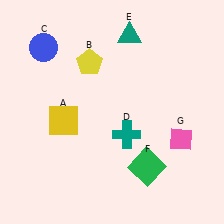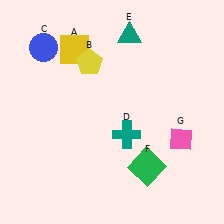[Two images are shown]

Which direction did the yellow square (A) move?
The yellow square (A) moved up.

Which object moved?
The yellow square (A) moved up.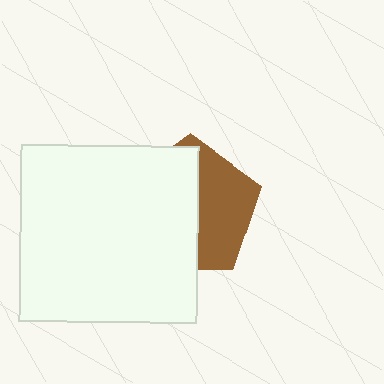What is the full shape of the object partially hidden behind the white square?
The partially hidden object is a brown pentagon.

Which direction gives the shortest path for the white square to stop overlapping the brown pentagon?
Moving left gives the shortest separation.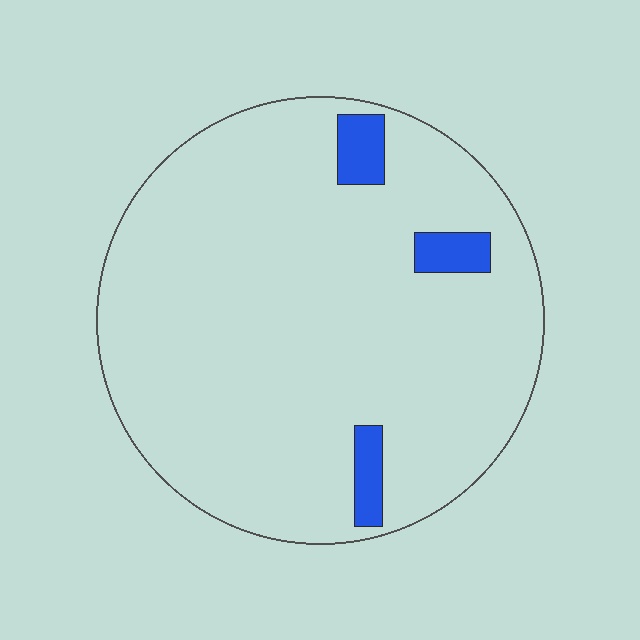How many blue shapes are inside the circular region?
3.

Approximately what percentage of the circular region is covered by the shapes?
Approximately 5%.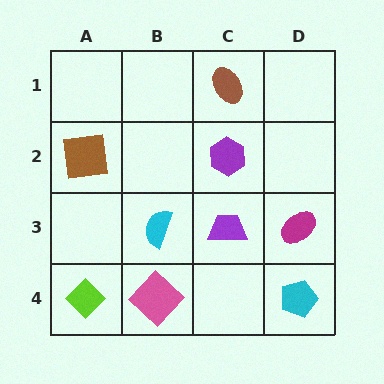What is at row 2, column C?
A purple hexagon.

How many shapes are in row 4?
3 shapes.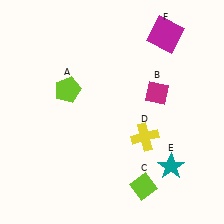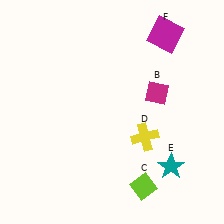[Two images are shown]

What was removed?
The lime pentagon (A) was removed in Image 2.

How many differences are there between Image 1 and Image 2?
There is 1 difference between the two images.